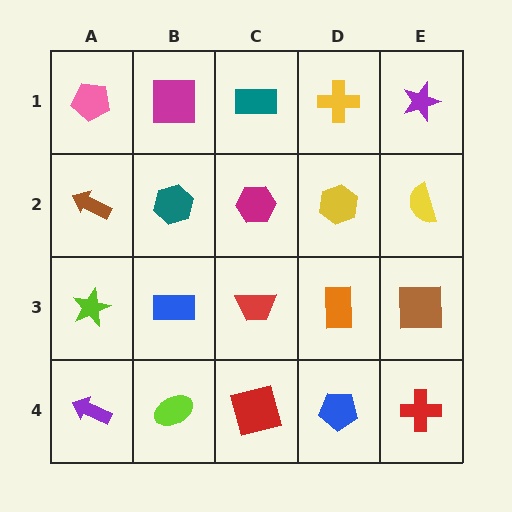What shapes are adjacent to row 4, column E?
A brown square (row 3, column E), a blue pentagon (row 4, column D).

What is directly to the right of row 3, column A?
A blue rectangle.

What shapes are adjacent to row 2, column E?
A purple star (row 1, column E), a brown square (row 3, column E), a yellow hexagon (row 2, column D).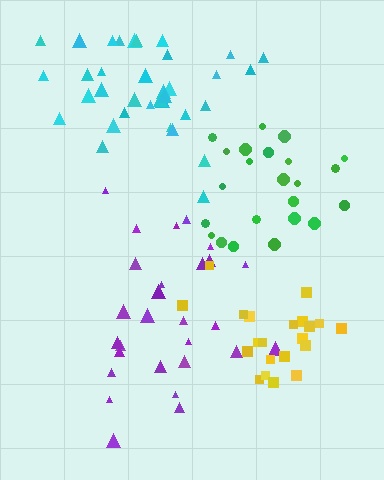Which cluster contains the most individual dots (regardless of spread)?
Cyan (35).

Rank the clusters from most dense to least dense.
yellow, cyan, green, purple.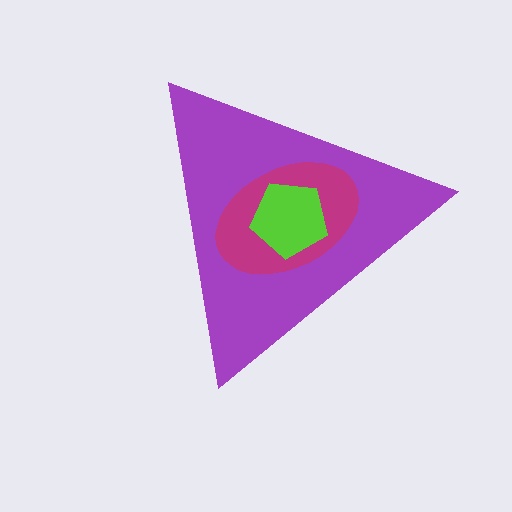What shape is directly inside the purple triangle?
The magenta ellipse.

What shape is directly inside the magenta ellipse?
The lime pentagon.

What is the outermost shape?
The purple triangle.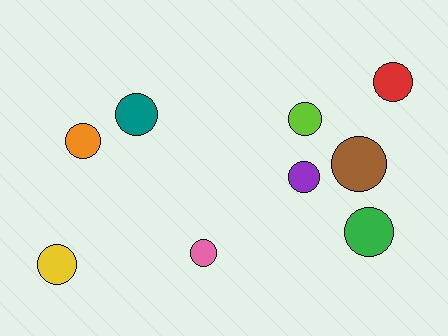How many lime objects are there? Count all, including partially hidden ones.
There is 1 lime object.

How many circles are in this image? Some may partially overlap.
There are 9 circles.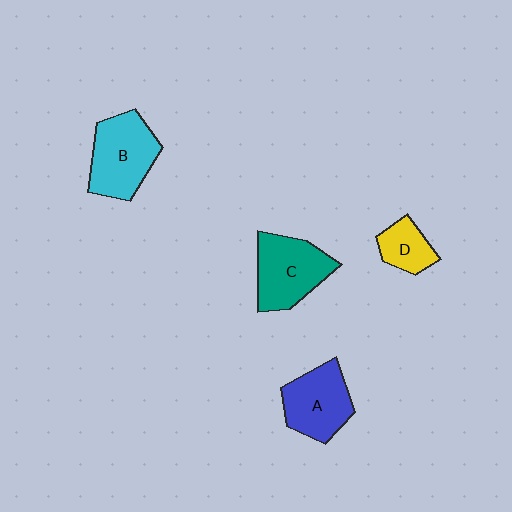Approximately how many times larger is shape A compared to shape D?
Approximately 1.8 times.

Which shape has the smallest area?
Shape D (yellow).